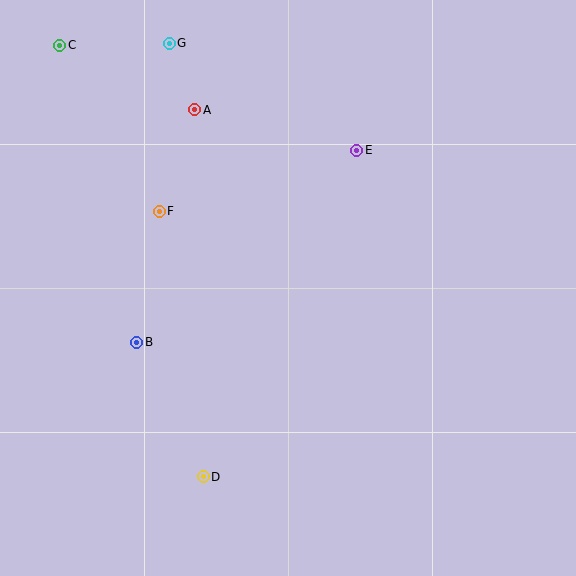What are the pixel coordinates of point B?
Point B is at (137, 342).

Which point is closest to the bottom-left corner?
Point D is closest to the bottom-left corner.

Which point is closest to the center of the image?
Point F at (159, 211) is closest to the center.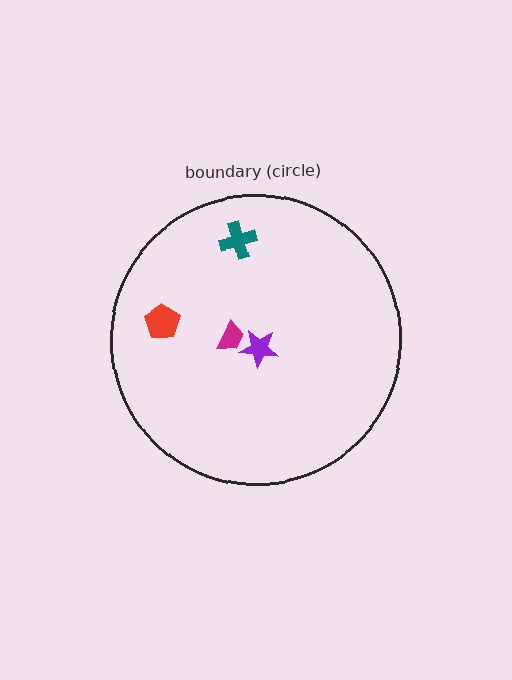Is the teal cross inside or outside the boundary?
Inside.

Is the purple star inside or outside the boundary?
Inside.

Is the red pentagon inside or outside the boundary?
Inside.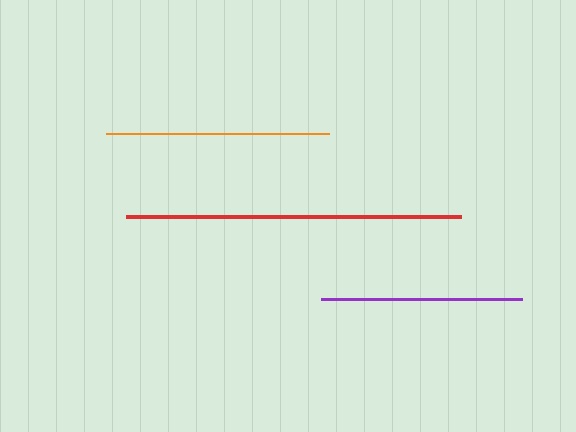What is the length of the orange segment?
The orange segment is approximately 223 pixels long.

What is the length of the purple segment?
The purple segment is approximately 200 pixels long.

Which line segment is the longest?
The red line is the longest at approximately 334 pixels.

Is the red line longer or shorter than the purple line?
The red line is longer than the purple line.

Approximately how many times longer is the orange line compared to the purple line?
The orange line is approximately 1.1 times the length of the purple line.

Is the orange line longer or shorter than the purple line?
The orange line is longer than the purple line.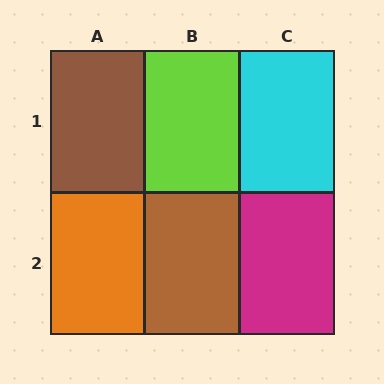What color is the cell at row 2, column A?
Orange.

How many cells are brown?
2 cells are brown.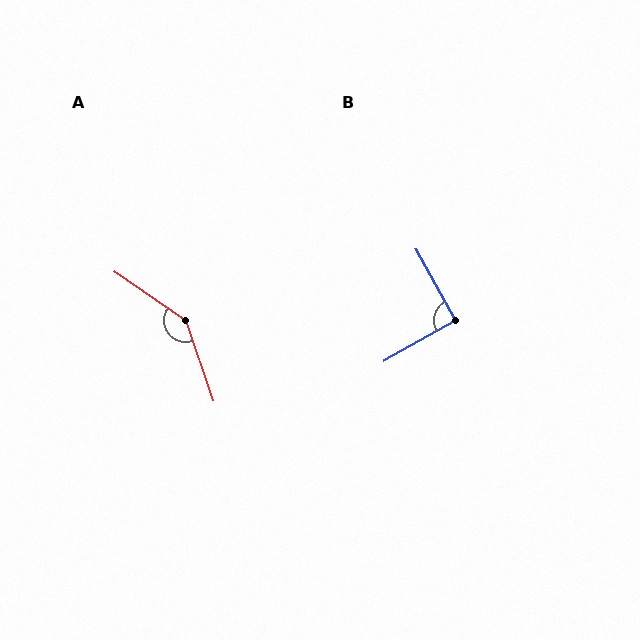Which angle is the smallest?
B, at approximately 91 degrees.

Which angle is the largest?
A, at approximately 143 degrees.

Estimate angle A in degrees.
Approximately 143 degrees.